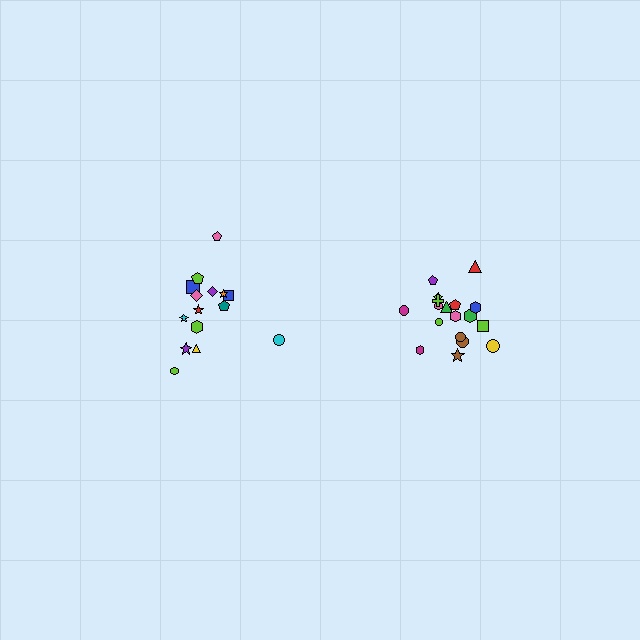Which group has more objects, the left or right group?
The right group.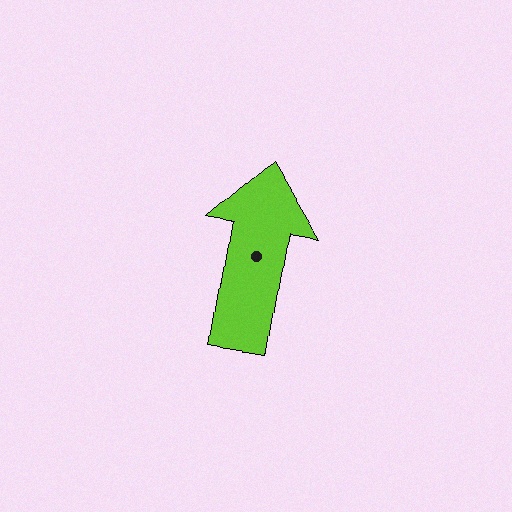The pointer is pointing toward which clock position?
Roughly 12 o'clock.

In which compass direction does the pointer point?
North.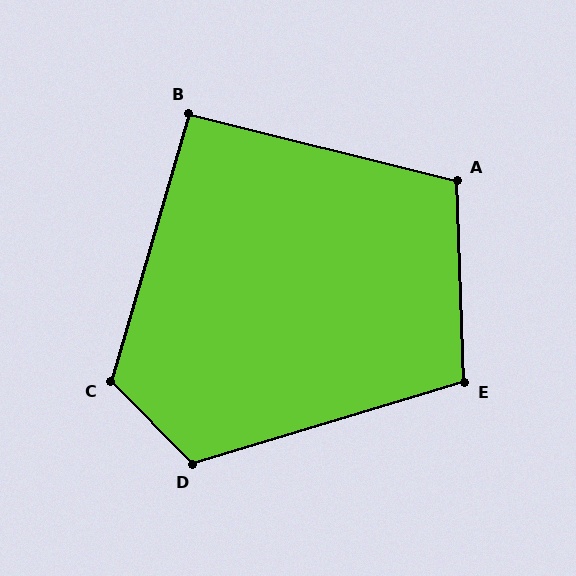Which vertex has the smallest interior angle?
B, at approximately 92 degrees.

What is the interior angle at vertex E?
Approximately 104 degrees (obtuse).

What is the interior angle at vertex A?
Approximately 106 degrees (obtuse).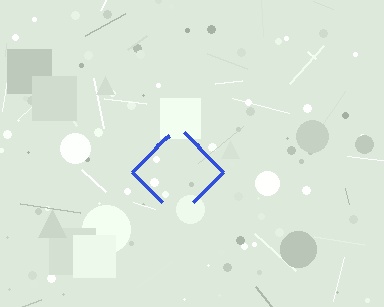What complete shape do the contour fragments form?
The contour fragments form a diamond.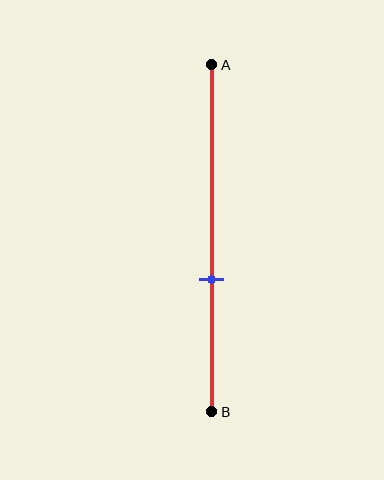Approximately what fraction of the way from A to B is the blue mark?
The blue mark is approximately 60% of the way from A to B.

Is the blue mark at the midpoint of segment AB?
No, the mark is at about 60% from A, not at the 50% midpoint.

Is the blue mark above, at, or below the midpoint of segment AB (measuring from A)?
The blue mark is below the midpoint of segment AB.